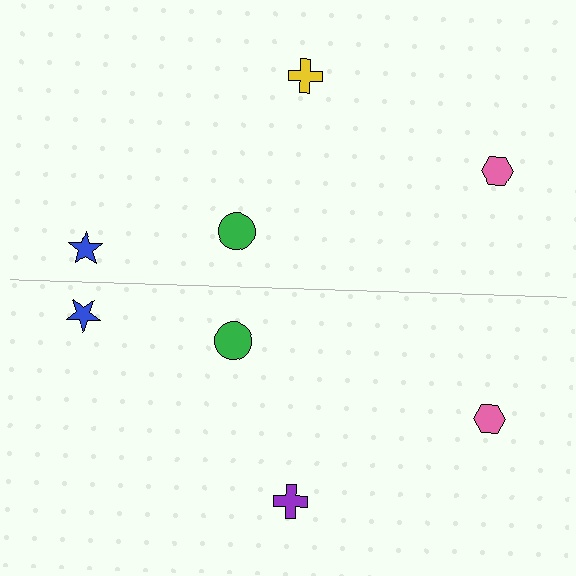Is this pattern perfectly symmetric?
No, the pattern is not perfectly symmetric. The purple cross on the bottom side breaks the symmetry — its mirror counterpart is yellow.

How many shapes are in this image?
There are 8 shapes in this image.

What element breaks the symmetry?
The purple cross on the bottom side breaks the symmetry — its mirror counterpart is yellow.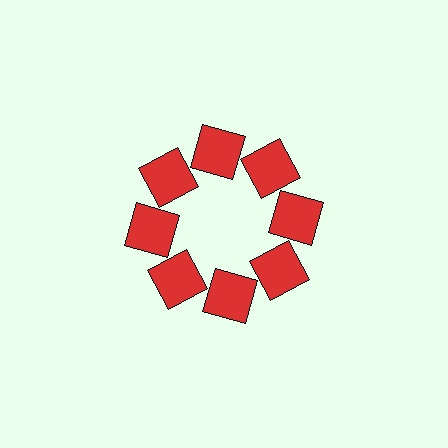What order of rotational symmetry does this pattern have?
This pattern has 8-fold rotational symmetry.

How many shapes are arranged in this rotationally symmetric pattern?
There are 8 shapes, arranged in 8 groups of 1.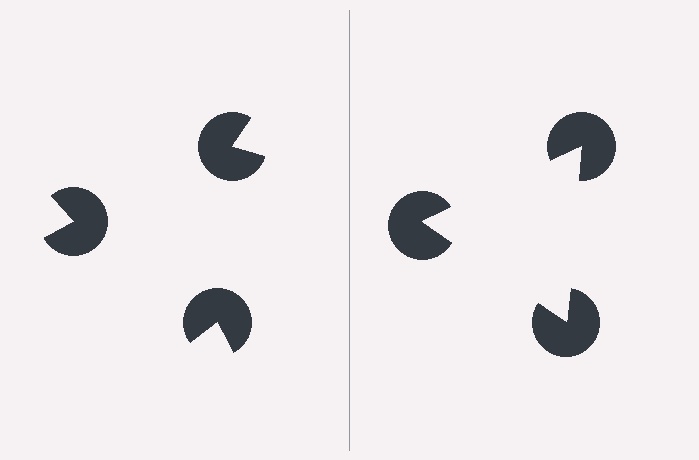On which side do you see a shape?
An illusory triangle appears on the right side. On the left side the wedge cuts are rotated, so no coherent shape forms.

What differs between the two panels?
The pac-man discs are positioned identically on both sides; only the wedge orientations differ. On the right they align to a triangle; on the left they are misaligned.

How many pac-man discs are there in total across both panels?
6 — 3 on each side.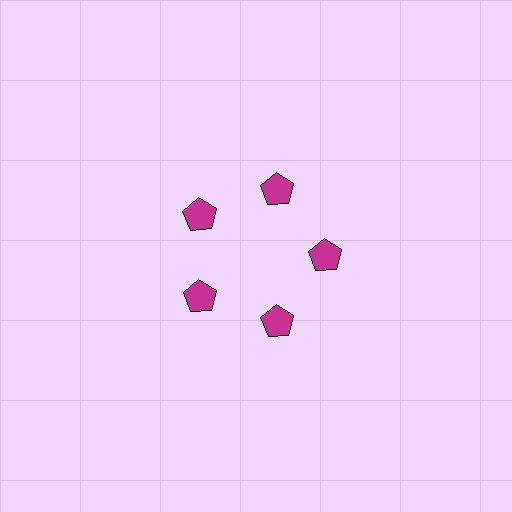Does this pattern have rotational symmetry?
Yes, this pattern has 5-fold rotational symmetry. It looks the same after rotating 72 degrees around the center.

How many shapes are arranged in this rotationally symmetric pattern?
There are 5 shapes, arranged in 5 groups of 1.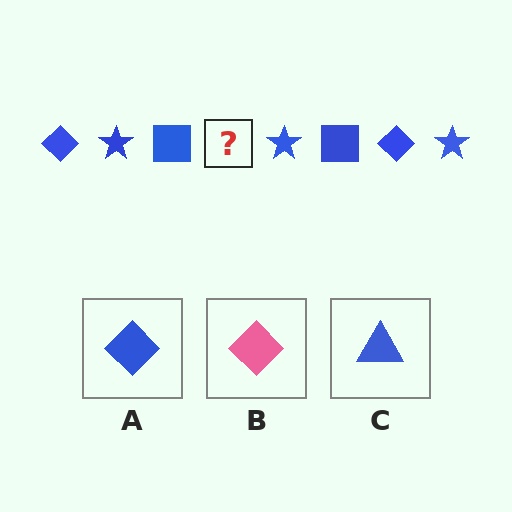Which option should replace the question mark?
Option A.